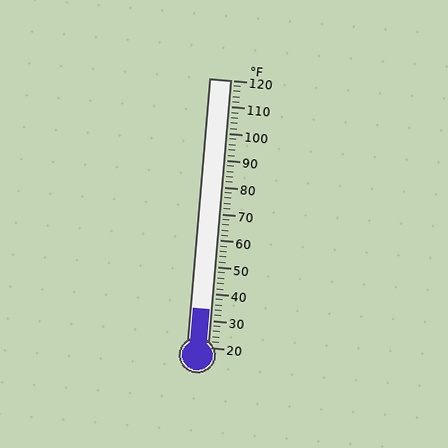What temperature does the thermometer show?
The thermometer shows approximately 34°F.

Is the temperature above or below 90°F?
The temperature is below 90°F.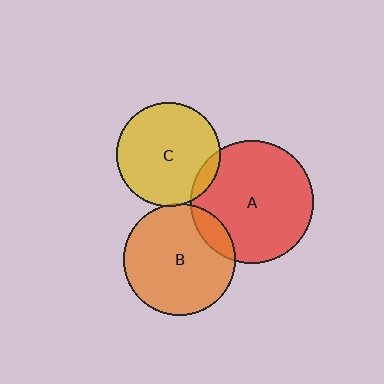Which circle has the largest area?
Circle A (red).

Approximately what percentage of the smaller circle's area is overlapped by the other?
Approximately 10%.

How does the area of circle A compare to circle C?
Approximately 1.4 times.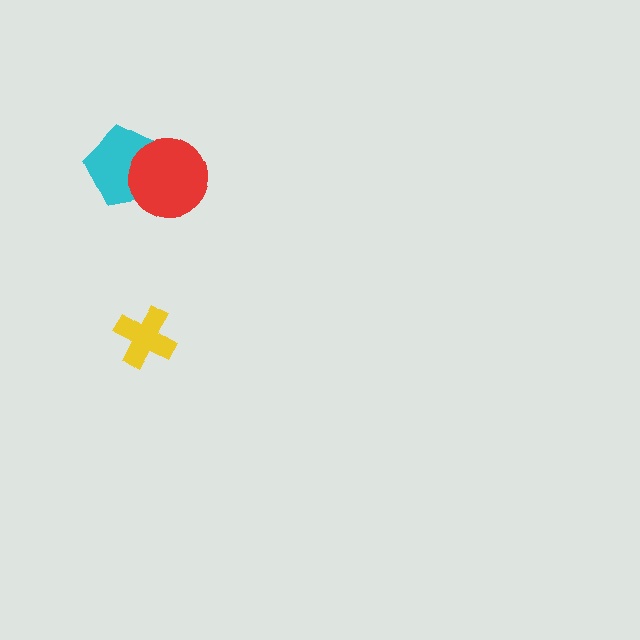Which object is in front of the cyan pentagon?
The red circle is in front of the cyan pentagon.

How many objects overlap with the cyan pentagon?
1 object overlaps with the cyan pentagon.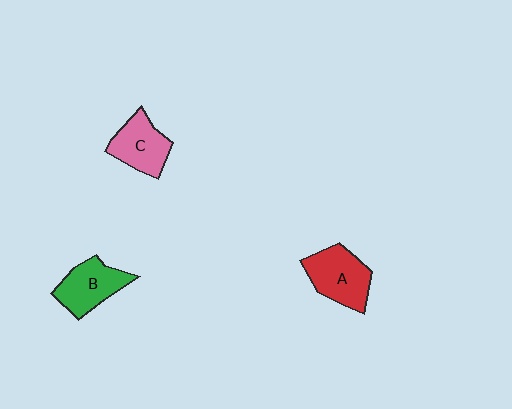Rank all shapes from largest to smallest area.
From largest to smallest: A (red), B (green), C (pink).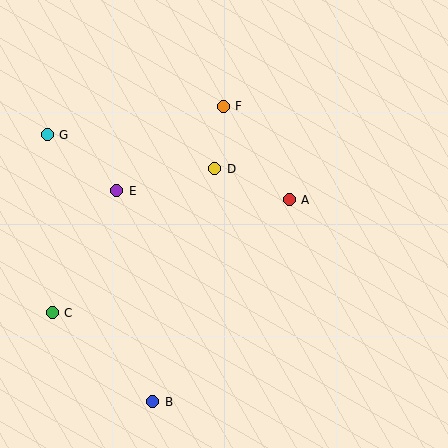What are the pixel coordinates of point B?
Point B is at (153, 402).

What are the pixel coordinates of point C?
Point C is at (52, 313).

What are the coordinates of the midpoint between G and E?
The midpoint between G and E is at (82, 163).